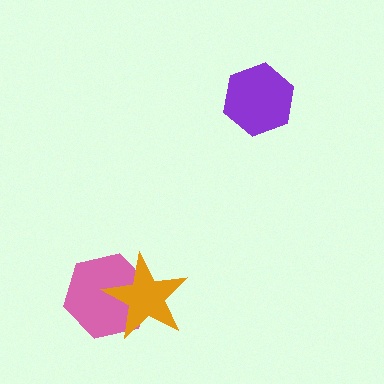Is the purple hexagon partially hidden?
No, no other shape covers it.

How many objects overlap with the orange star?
1 object overlaps with the orange star.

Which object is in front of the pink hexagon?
The orange star is in front of the pink hexagon.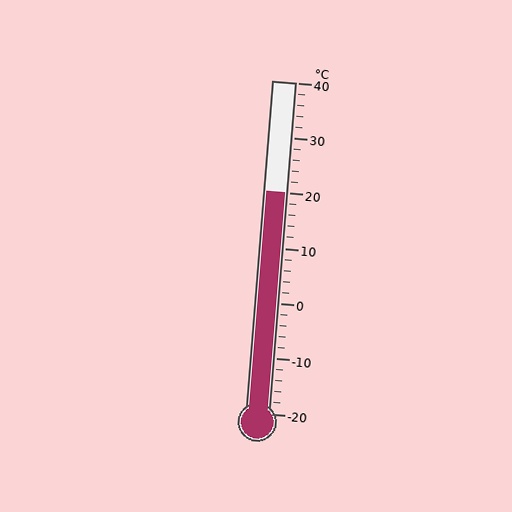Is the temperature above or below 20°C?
The temperature is at 20°C.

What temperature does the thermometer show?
The thermometer shows approximately 20°C.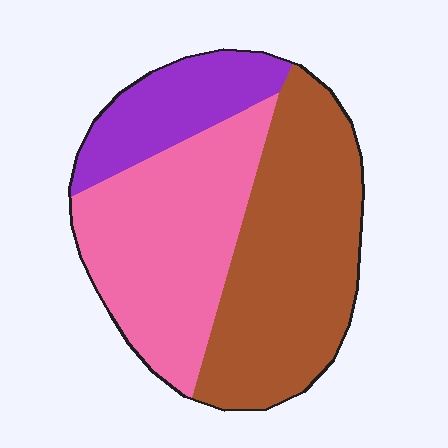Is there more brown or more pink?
Brown.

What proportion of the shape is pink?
Pink covers 38% of the shape.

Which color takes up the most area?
Brown, at roughly 45%.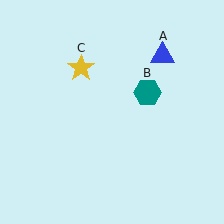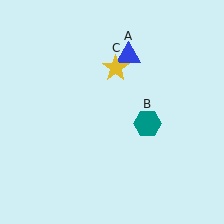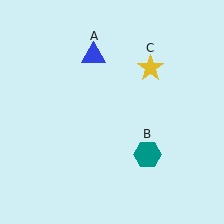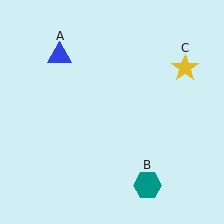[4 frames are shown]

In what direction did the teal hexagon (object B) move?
The teal hexagon (object B) moved down.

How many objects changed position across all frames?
3 objects changed position: blue triangle (object A), teal hexagon (object B), yellow star (object C).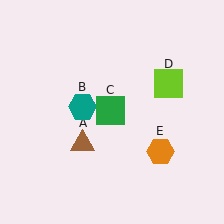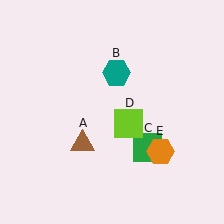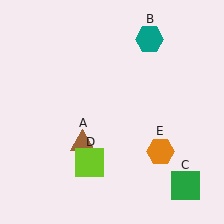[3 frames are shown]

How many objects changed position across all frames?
3 objects changed position: teal hexagon (object B), green square (object C), lime square (object D).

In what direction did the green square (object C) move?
The green square (object C) moved down and to the right.